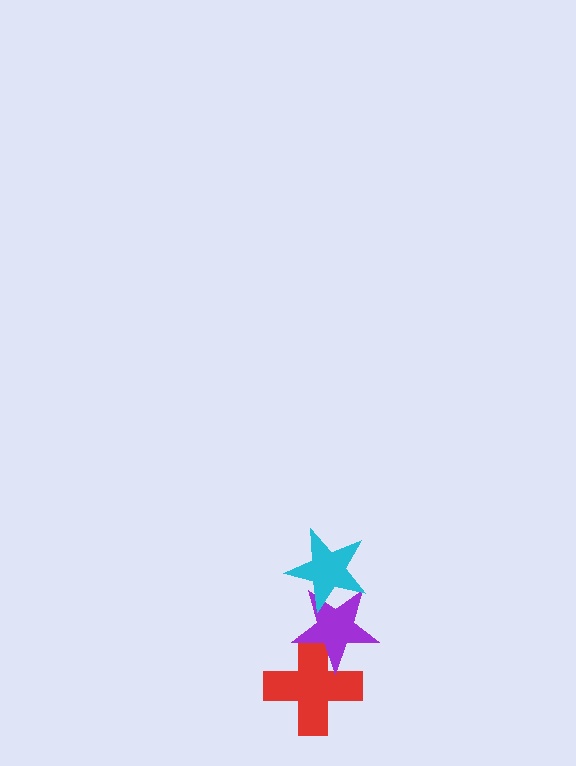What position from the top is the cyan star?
The cyan star is 1st from the top.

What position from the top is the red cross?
The red cross is 3rd from the top.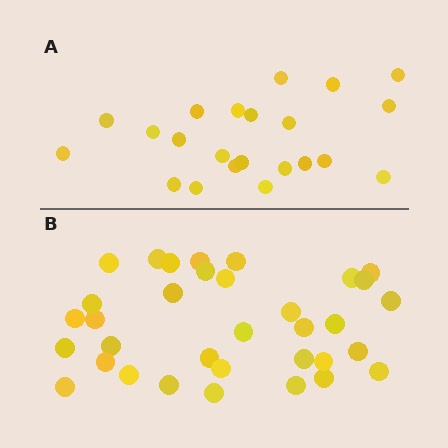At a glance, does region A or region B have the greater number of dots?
Region B (the bottom region) has more dots.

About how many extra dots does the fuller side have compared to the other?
Region B has roughly 12 or so more dots than region A.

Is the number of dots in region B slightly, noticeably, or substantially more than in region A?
Region B has substantially more. The ratio is roughly 1.5 to 1.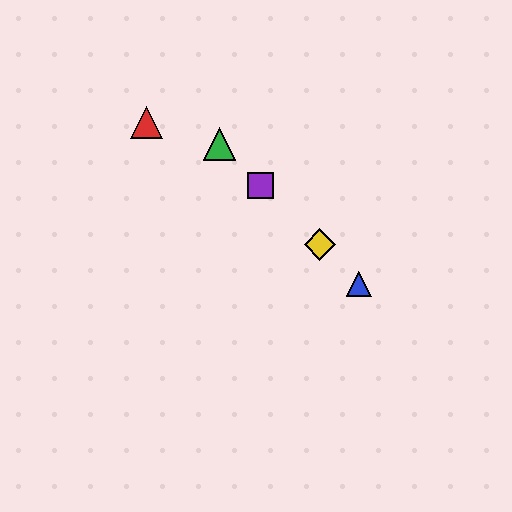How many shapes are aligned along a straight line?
4 shapes (the blue triangle, the green triangle, the yellow diamond, the purple square) are aligned along a straight line.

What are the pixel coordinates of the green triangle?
The green triangle is at (219, 144).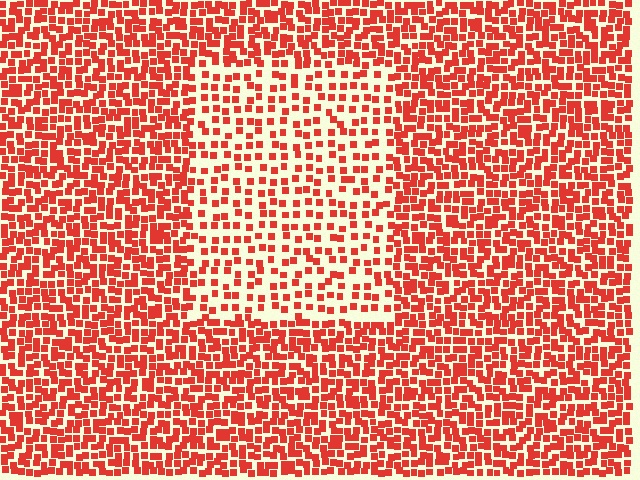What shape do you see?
I see a rectangle.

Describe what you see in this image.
The image contains small red elements arranged at two different densities. A rectangle-shaped region is visible where the elements are less densely packed than the surrounding area.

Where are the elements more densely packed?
The elements are more densely packed outside the rectangle boundary.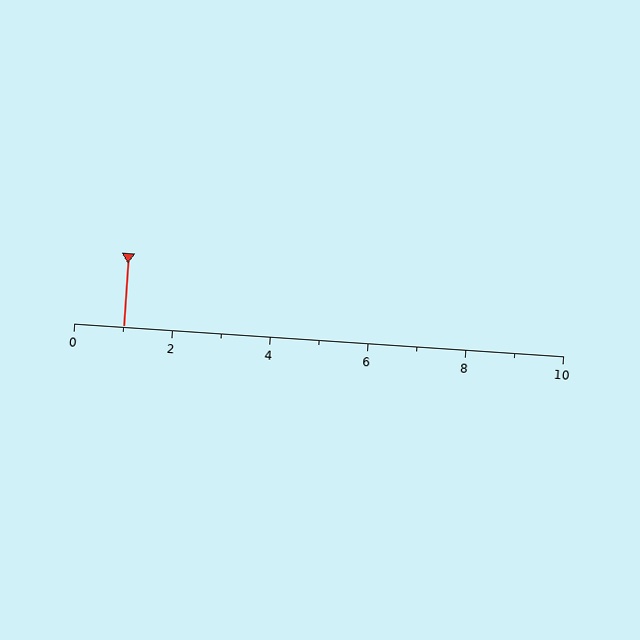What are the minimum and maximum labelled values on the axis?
The axis runs from 0 to 10.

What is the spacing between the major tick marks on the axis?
The major ticks are spaced 2 apart.